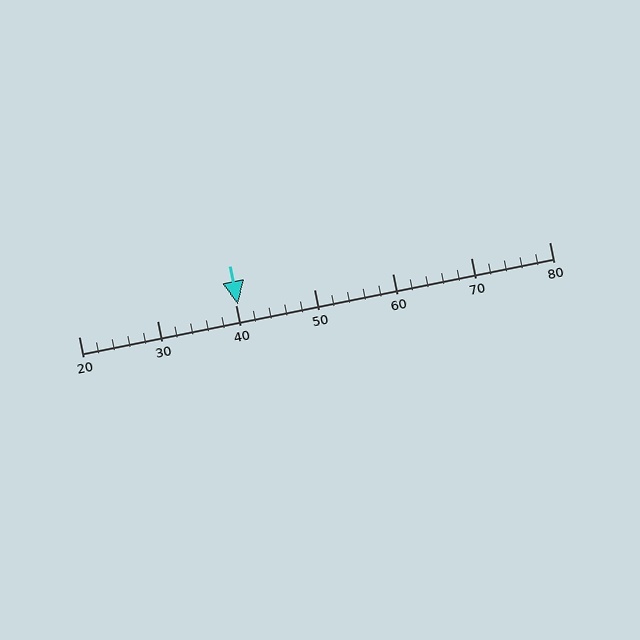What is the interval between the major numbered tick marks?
The major tick marks are spaced 10 units apart.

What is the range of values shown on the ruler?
The ruler shows values from 20 to 80.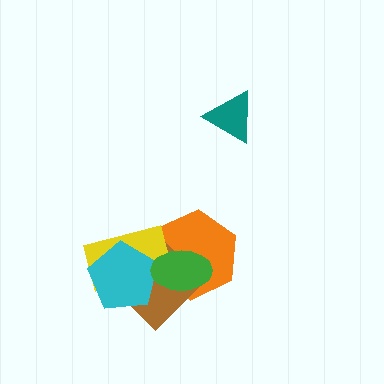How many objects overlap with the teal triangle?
0 objects overlap with the teal triangle.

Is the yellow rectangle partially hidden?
Yes, it is partially covered by another shape.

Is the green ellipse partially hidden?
No, no other shape covers it.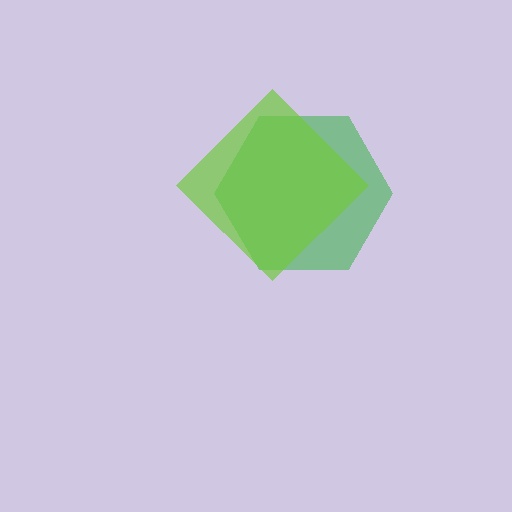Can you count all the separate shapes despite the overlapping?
Yes, there are 2 separate shapes.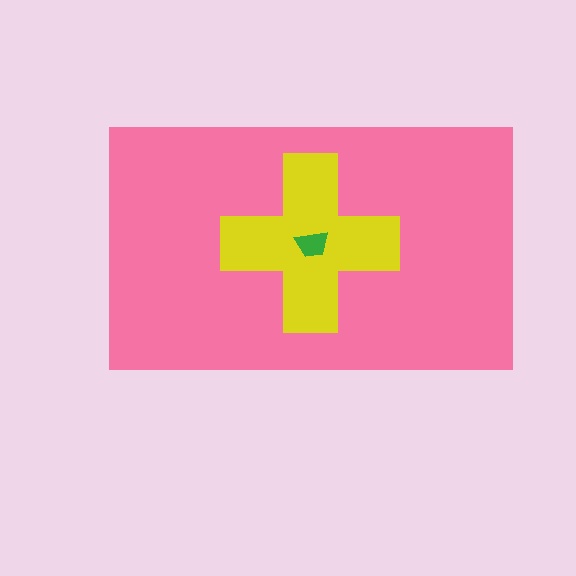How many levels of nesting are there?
3.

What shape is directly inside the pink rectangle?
The yellow cross.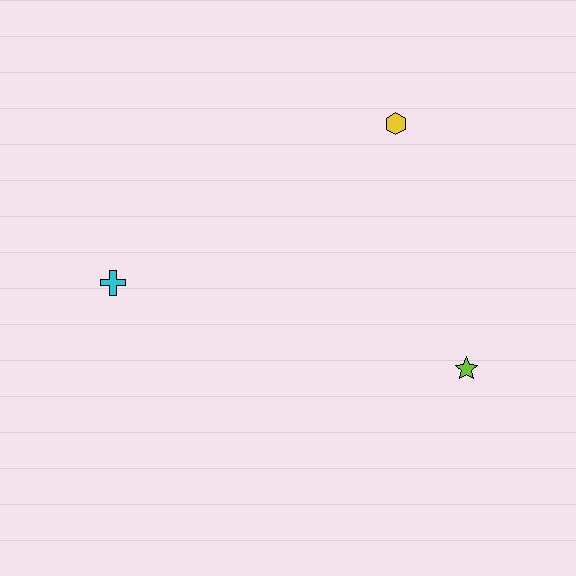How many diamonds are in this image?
There are no diamonds.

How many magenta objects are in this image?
There are no magenta objects.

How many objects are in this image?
There are 3 objects.